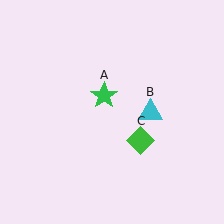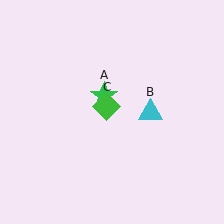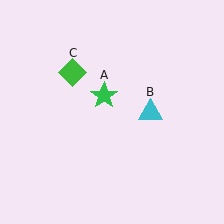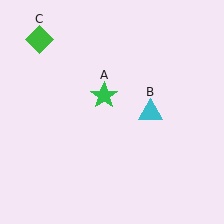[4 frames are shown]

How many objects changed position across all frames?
1 object changed position: green diamond (object C).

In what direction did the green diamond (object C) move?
The green diamond (object C) moved up and to the left.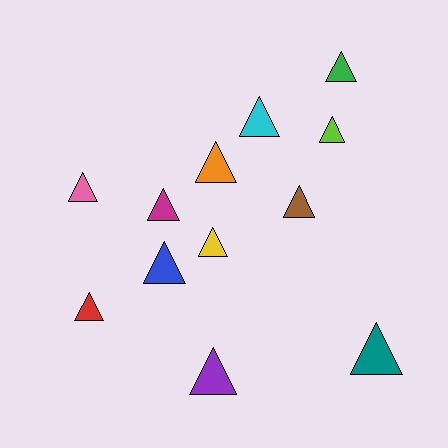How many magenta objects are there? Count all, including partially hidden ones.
There is 1 magenta object.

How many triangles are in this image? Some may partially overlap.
There are 12 triangles.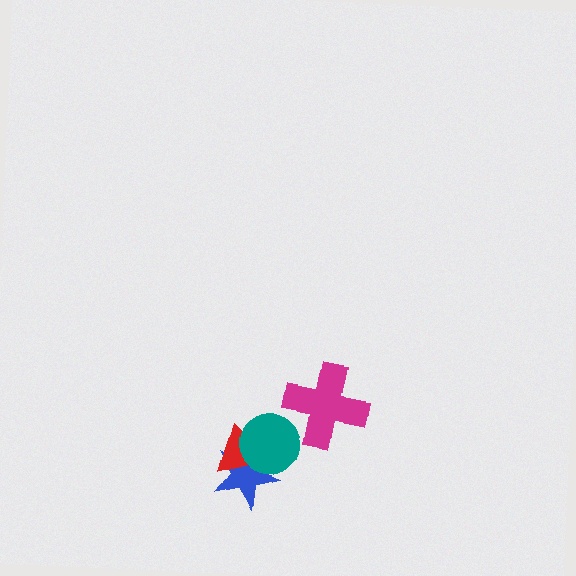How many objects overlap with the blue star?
2 objects overlap with the blue star.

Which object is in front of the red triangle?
The teal circle is in front of the red triangle.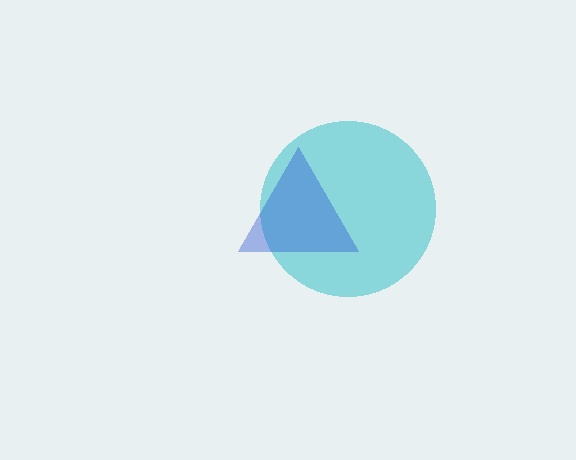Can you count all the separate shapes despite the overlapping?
Yes, there are 2 separate shapes.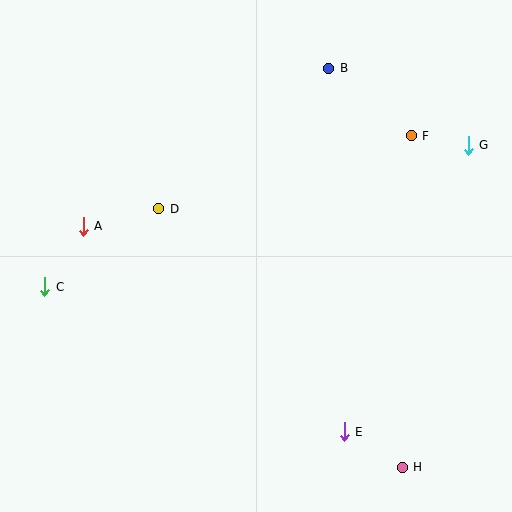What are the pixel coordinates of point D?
Point D is at (159, 209).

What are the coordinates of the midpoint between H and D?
The midpoint between H and D is at (281, 338).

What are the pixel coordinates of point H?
Point H is at (402, 467).